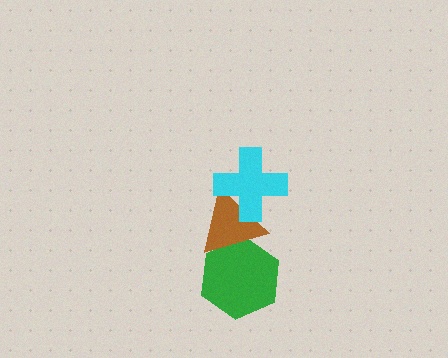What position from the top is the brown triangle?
The brown triangle is 2nd from the top.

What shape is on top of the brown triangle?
The cyan cross is on top of the brown triangle.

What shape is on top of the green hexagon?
The brown triangle is on top of the green hexagon.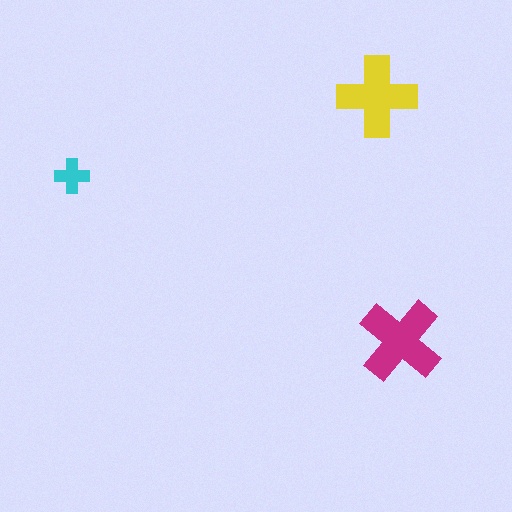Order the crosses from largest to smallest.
the magenta one, the yellow one, the cyan one.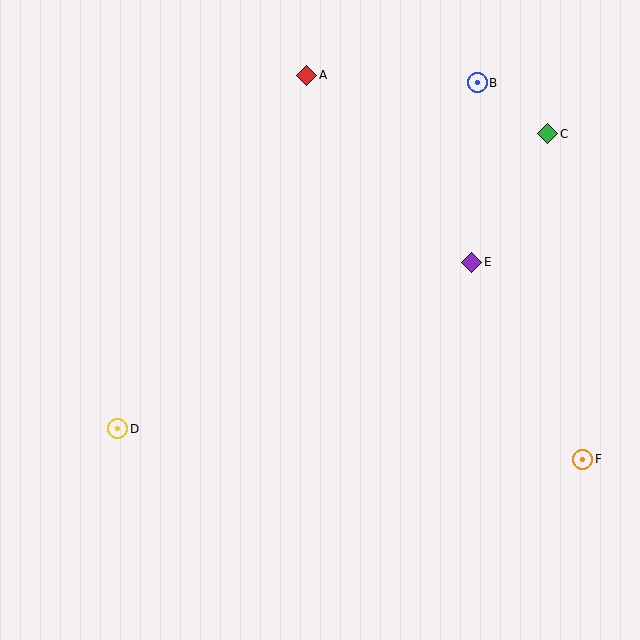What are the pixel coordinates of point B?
Point B is at (477, 83).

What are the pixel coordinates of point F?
Point F is at (583, 459).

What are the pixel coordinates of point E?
Point E is at (472, 262).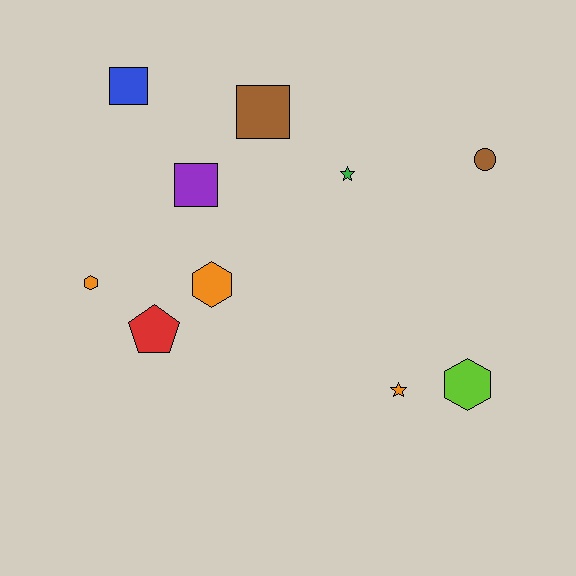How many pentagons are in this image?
There is 1 pentagon.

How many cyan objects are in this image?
There are no cyan objects.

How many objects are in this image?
There are 10 objects.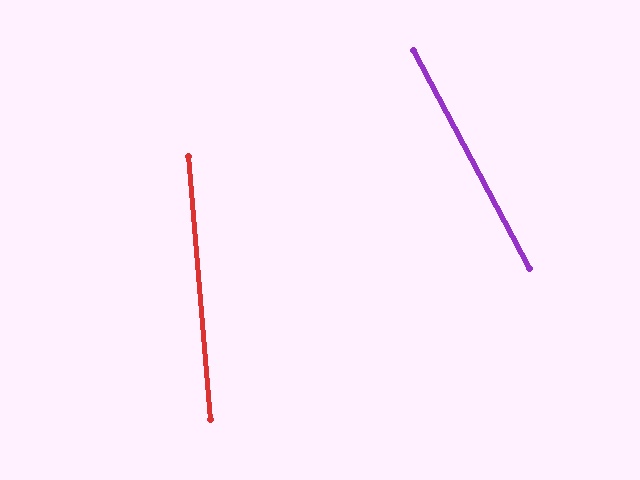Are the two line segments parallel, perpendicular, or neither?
Neither parallel nor perpendicular — they differ by about 23°.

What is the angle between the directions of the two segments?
Approximately 23 degrees.